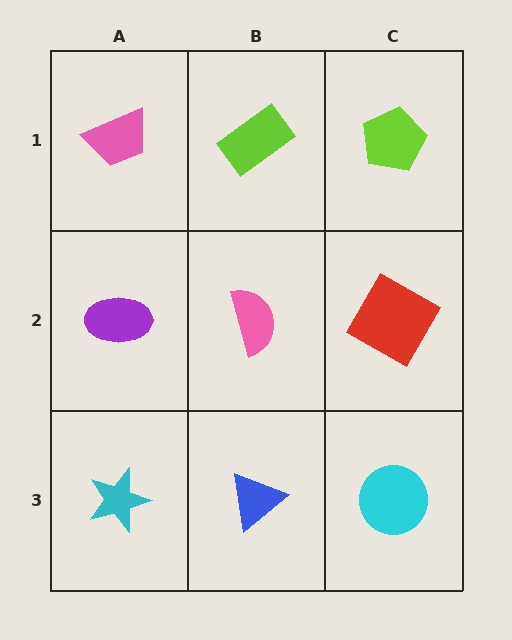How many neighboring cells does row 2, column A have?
3.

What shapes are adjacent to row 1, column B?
A pink semicircle (row 2, column B), a pink trapezoid (row 1, column A), a lime pentagon (row 1, column C).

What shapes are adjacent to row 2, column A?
A pink trapezoid (row 1, column A), a cyan star (row 3, column A), a pink semicircle (row 2, column B).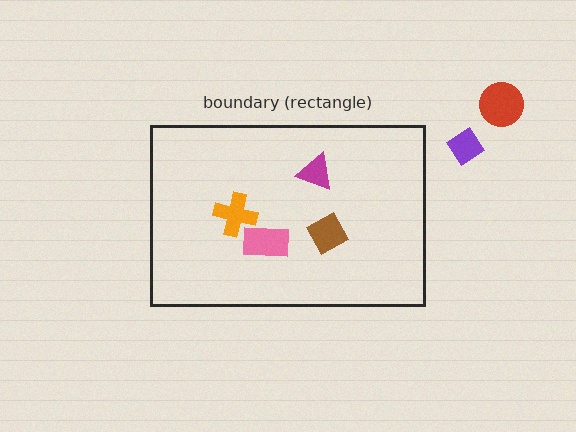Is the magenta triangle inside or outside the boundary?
Inside.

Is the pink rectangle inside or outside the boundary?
Inside.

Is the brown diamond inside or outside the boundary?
Inside.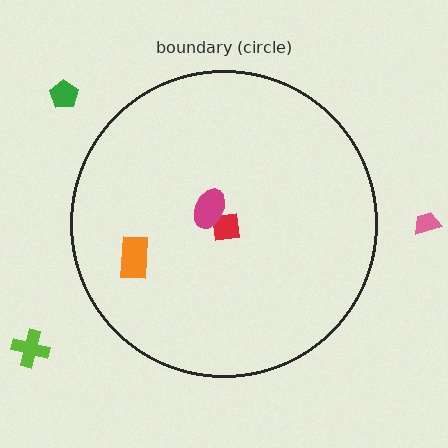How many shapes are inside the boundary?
3 inside, 3 outside.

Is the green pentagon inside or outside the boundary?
Outside.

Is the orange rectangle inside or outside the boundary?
Inside.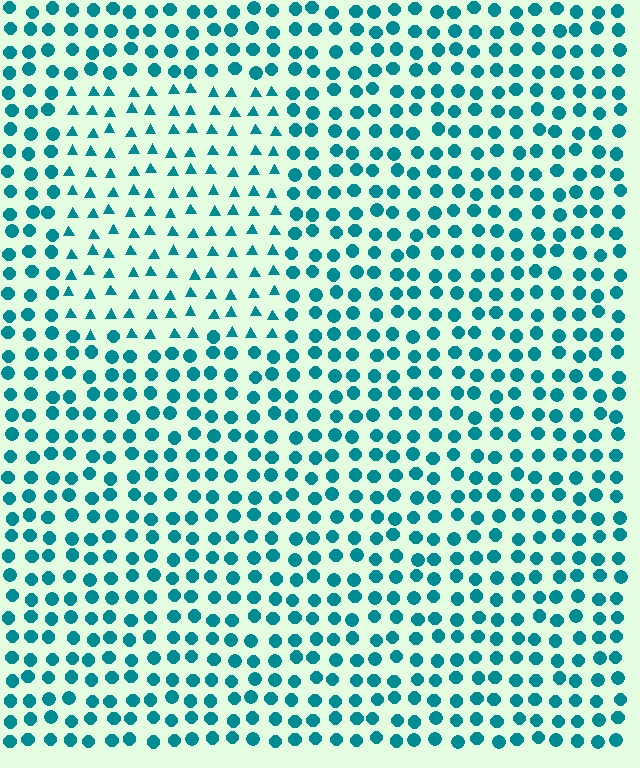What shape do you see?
I see a rectangle.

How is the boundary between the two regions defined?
The boundary is defined by a change in element shape: triangles inside vs. circles outside. All elements share the same color and spacing.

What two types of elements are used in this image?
The image uses triangles inside the rectangle region and circles outside it.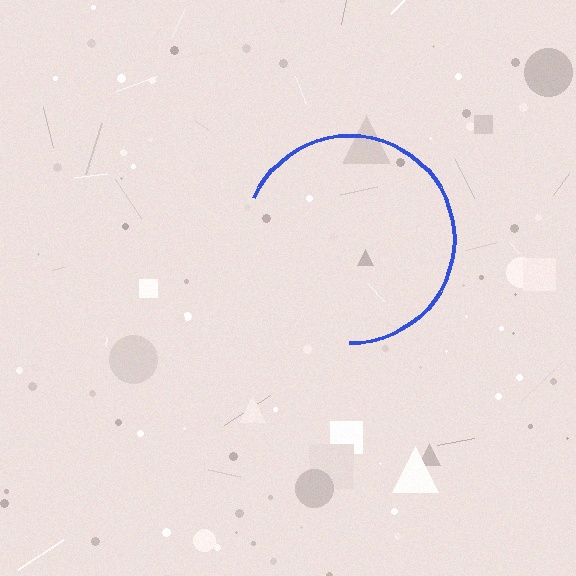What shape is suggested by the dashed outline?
The dashed outline suggests a circle.